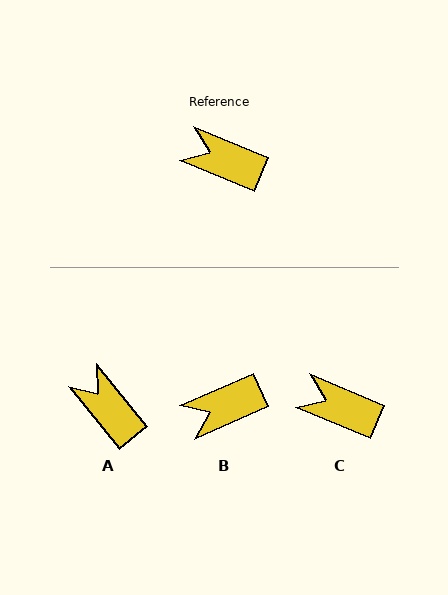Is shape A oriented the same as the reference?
No, it is off by about 29 degrees.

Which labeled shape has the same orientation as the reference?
C.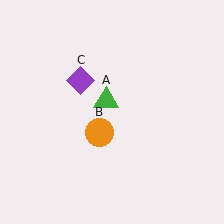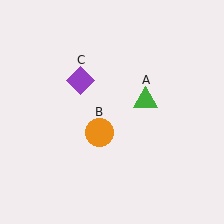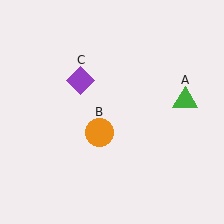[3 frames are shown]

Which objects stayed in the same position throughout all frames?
Orange circle (object B) and purple diamond (object C) remained stationary.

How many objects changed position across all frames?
1 object changed position: green triangle (object A).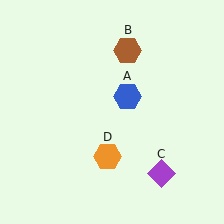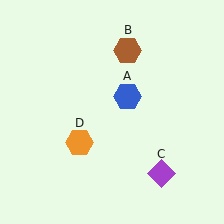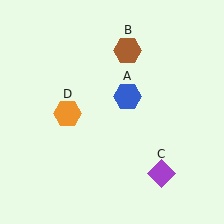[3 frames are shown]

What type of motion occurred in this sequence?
The orange hexagon (object D) rotated clockwise around the center of the scene.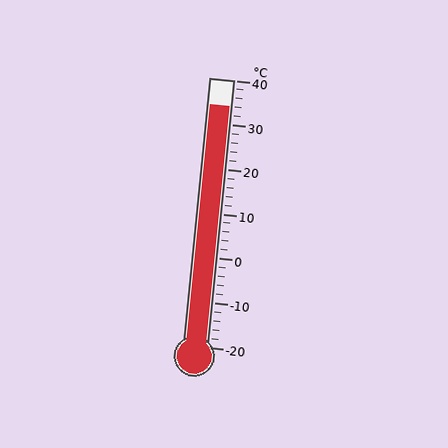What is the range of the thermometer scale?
The thermometer scale ranges from -20°C to 40°C.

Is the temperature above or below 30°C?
The temperature is above 30°C.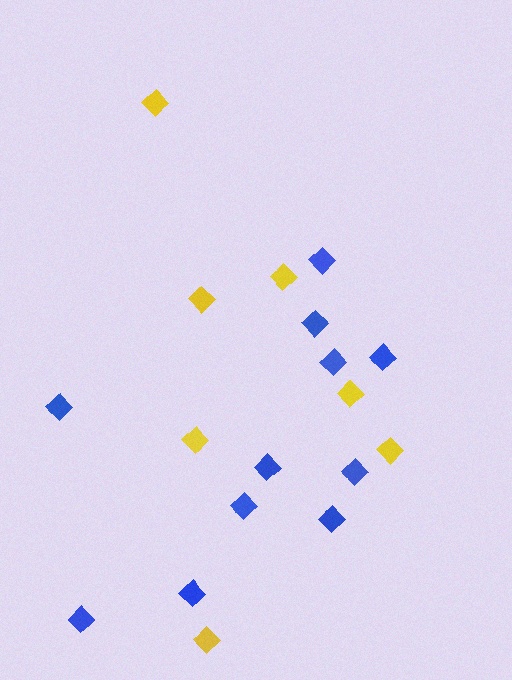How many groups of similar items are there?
There are 2 groups: one group of yellow diamonds (7) and one group of blue diamonds (11).